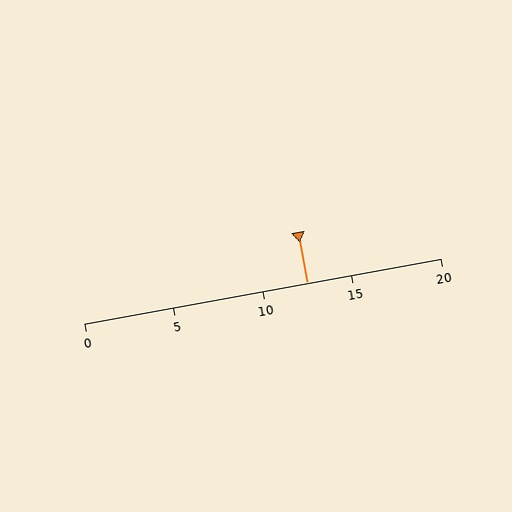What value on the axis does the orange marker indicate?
The marker indicates approximately 12.5.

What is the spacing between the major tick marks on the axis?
The major ticks are spaced 5 apart.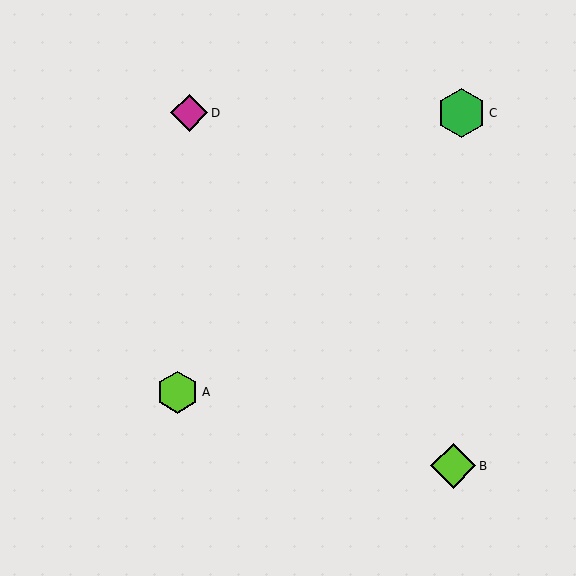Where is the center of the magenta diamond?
The center of the magenta diamond is at (189, 113).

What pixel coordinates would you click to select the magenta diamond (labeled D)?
Click at (189, 113) to select the magenta diamond D.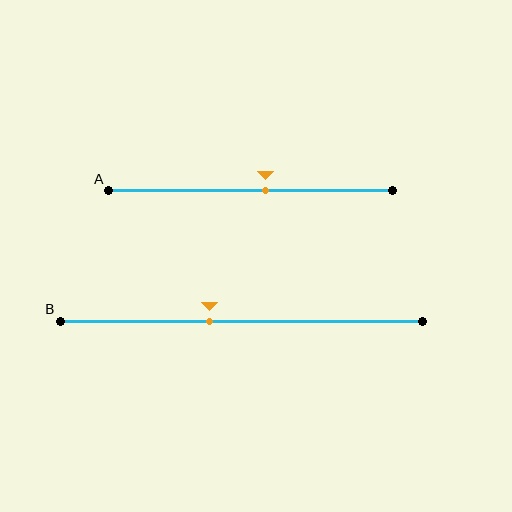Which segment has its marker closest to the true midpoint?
Segment A has its marker closest to the true midpoint.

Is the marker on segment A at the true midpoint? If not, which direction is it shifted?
No, the marker on segment A is shifted to the right by about 5% of the segment length.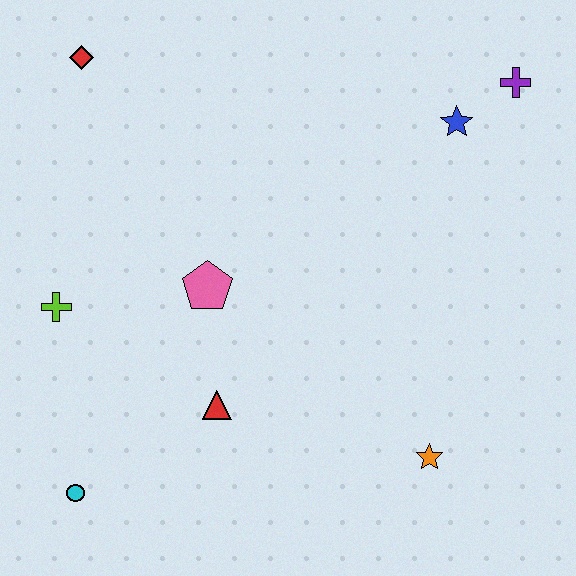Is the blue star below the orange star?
No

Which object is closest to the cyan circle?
The red triangle is closest to the cyan circle.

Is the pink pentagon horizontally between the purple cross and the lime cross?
Yes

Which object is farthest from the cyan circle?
The purple cross is farthest from the cyan circle.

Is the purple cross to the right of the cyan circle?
Yes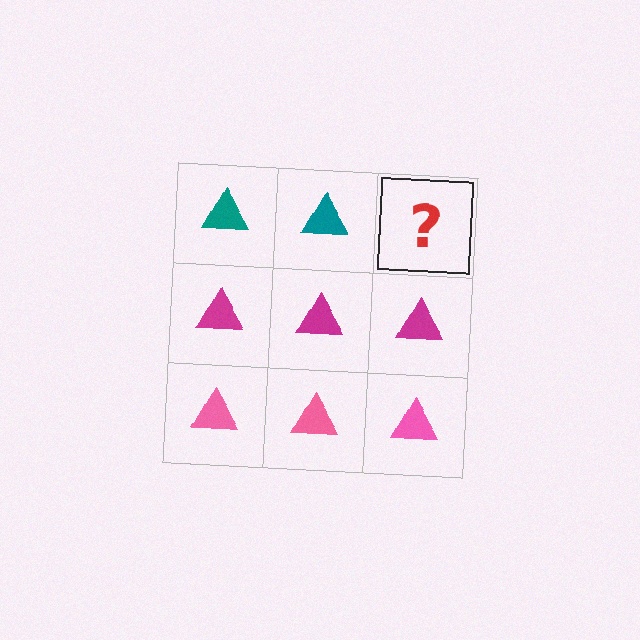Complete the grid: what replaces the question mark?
The question mark should be replaced with a teal triangle.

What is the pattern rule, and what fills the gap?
The rule is that each row has a consistent color. The gap should be filled with a teal triangle.